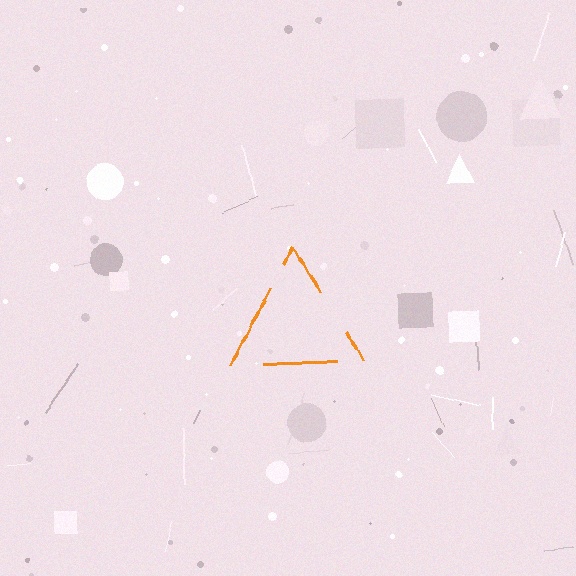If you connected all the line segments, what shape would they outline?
They would outline a triangle.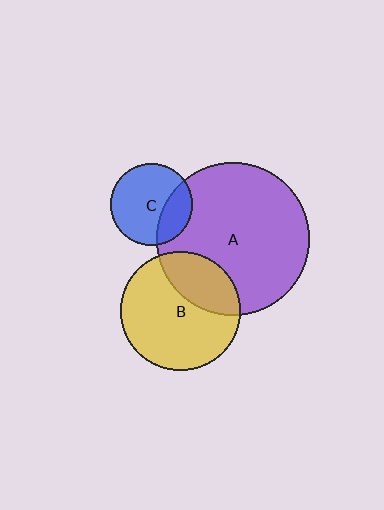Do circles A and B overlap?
Yes.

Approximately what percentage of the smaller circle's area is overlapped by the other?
Approximately 30%.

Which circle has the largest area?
Circle A (purple).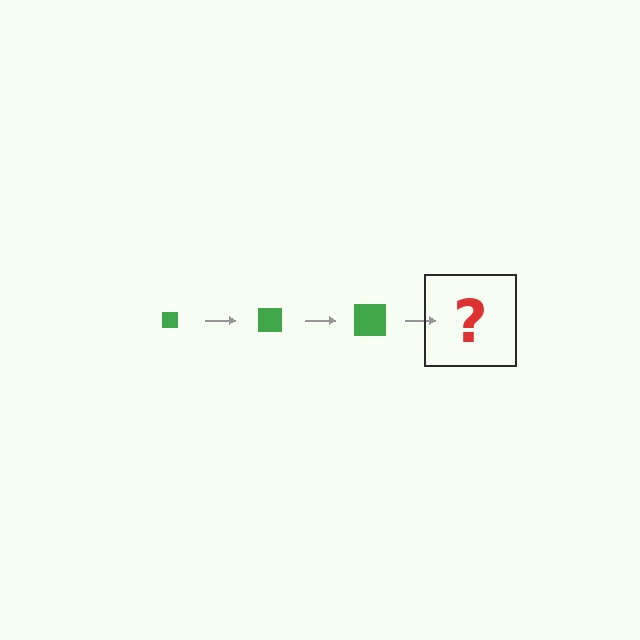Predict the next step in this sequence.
The next step is a green square, larger than the previous one.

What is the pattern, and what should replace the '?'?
The pattern is that the square gets progressively larger each step. The '?' should be a green square, larger than the previous one.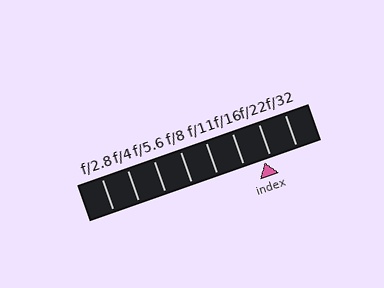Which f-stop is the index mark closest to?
The index mark is closest to f/22.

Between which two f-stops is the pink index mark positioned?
The index mark is between f/16 and f/22.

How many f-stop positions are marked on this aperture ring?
There are 8 f-stop positions marked.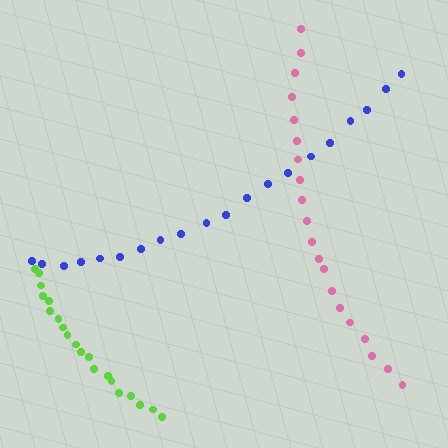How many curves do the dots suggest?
There are 3 distinct paths.